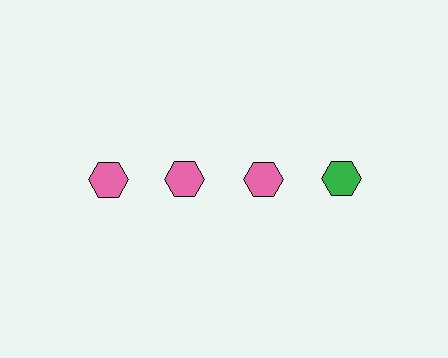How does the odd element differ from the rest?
It has a different color: green instead of pink.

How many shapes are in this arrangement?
There are 4 shapes arranged in a grid pattern.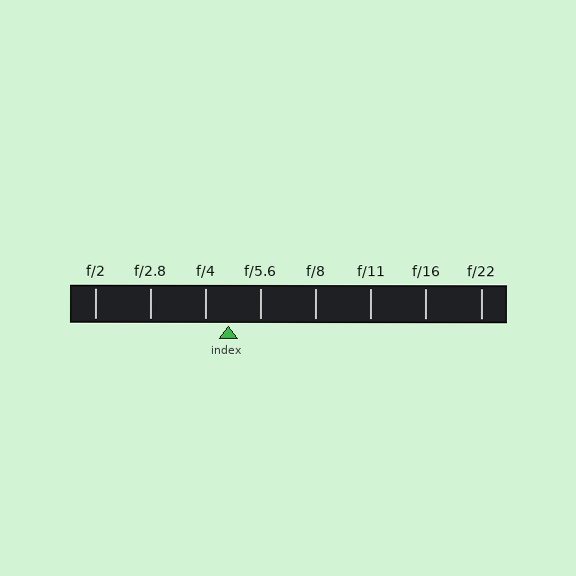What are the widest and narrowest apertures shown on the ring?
The widest aperture shown is f/2 and the narrowest is f/22.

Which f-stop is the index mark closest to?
The index mark is closest to f/4.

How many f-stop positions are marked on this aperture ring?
There are 8 f-stop positions marked.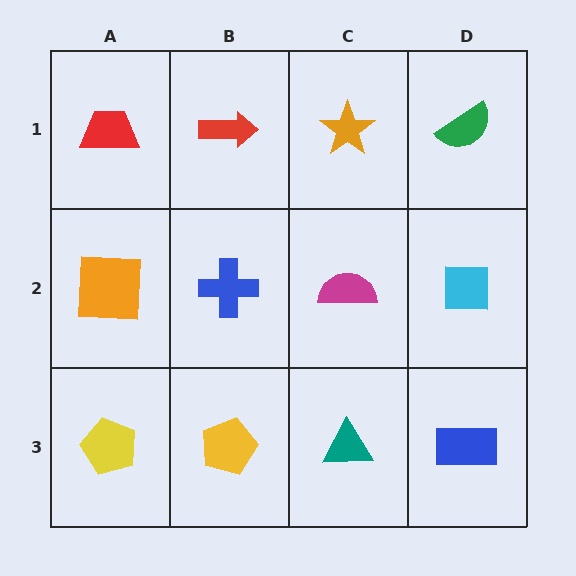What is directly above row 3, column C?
A magenta semicircle.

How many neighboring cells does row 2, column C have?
4.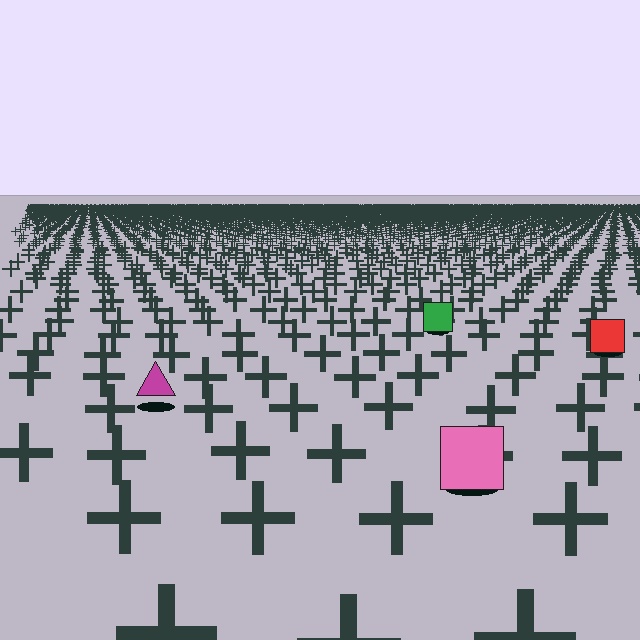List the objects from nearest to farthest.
From nearest to farthest: the pink square, the magenta triangle, the red square, the green square.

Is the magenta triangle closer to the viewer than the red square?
Yes. The magenta triangle is closer — you can tell from the texture gradient: the ground texture is coarser near it.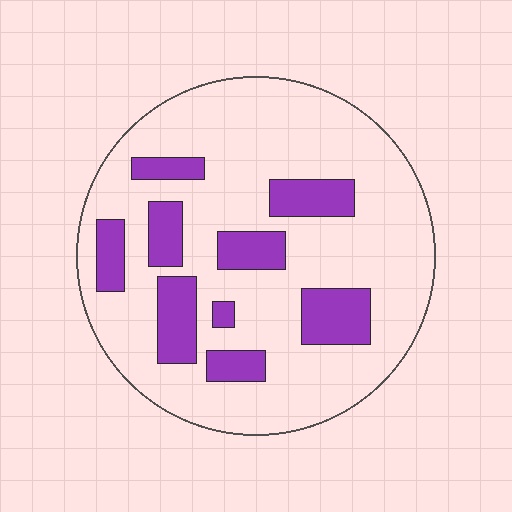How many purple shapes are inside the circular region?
9.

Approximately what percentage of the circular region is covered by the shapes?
Approximately 20%.